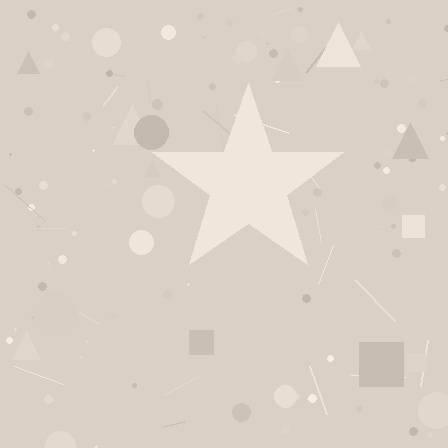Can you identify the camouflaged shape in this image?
The camouflaged shape is a star.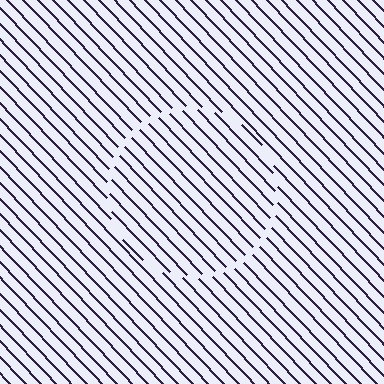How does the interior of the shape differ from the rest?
The interior of the shape contains the same grating, shifted by half a period — the contour is defined by the phase discontinuity where line-ends from the inner and outer gratings abut.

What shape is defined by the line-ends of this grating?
An illusory circle. The interior of the shape contains the same grating, shifted by half a period — the contour is defined by the phase discontinuity where line-ends from the inner and outer gratings abut.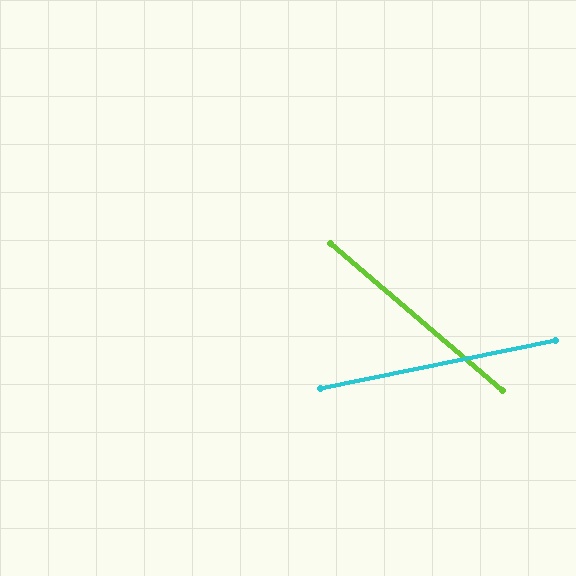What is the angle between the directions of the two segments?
Approximately 52 degrees.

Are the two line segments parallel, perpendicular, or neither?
Neither parallel nor perpendicular — they differ by about 52°.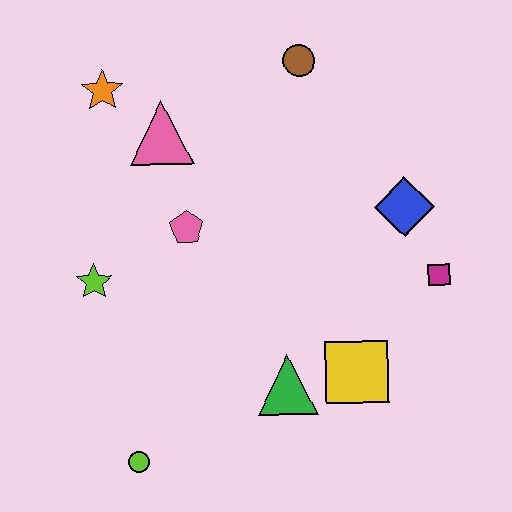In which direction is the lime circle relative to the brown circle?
The lime circle is below the brown circle.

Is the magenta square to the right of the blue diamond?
Yes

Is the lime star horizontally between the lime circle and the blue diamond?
No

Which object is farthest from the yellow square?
The orange star is farthest from the yellow square.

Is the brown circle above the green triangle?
Yes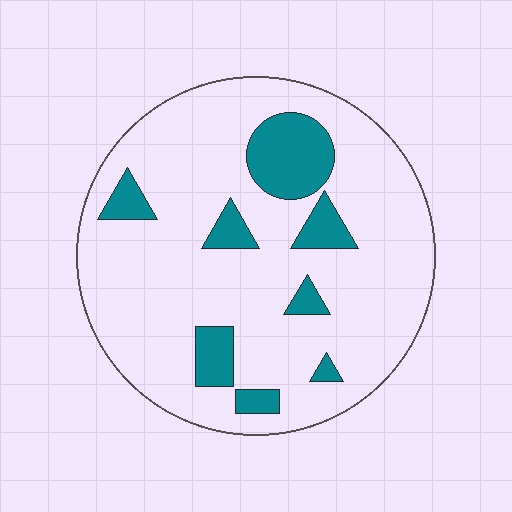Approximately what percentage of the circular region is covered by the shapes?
Approximately 15%.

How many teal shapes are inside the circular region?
8.